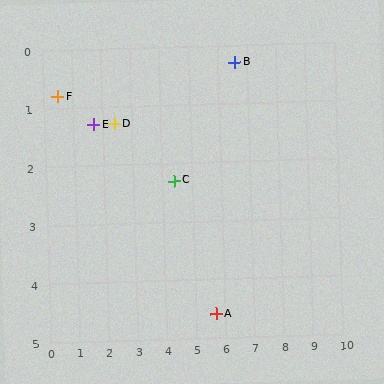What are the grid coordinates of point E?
Point E is at approximately (1.7, 1.3).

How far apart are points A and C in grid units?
Points A and C are about 2.6 grid units apart.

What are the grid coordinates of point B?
Point B is at approximately (6.6, 0.3).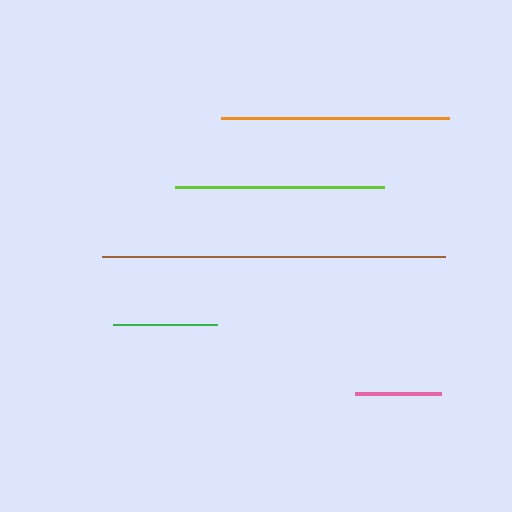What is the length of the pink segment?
The pink segment is approximately 87 pixels long.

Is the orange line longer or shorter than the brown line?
The brown line is longer than the orange line.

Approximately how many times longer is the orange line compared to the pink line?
The orange line is approximately 2.6 times the length of the pink line.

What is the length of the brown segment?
The brown segment is approximately 343 pixels long.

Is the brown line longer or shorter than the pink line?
The brown line is longer than the pink line.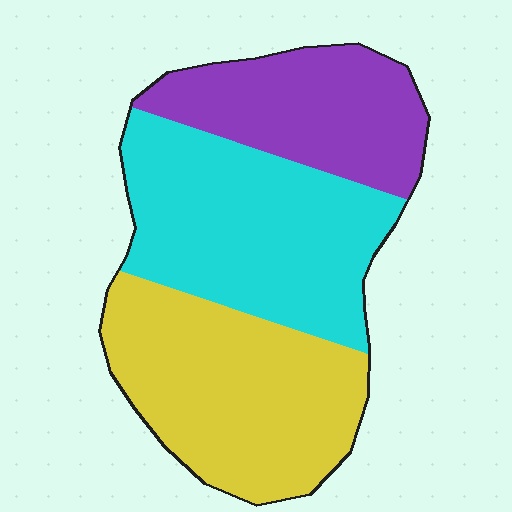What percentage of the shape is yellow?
Yellow takes up between a quarter and a half of the shape.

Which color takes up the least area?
Purple, at roughly 25%.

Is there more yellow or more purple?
Yellow.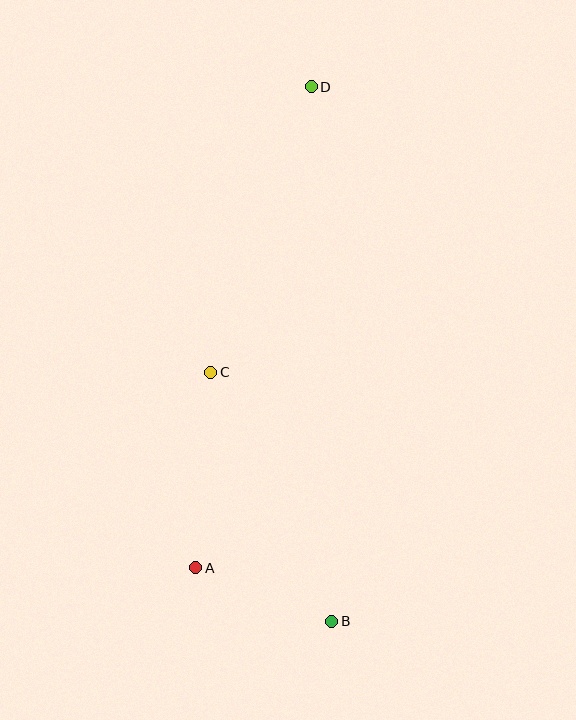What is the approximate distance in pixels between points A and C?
The distance between A and C is approximately 196 pixels.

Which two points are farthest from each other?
Points B and D are farthest from each other.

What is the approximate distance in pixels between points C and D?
The distance between C and D is approximately 303 pixels.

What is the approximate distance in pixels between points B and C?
The distance between B and C is approximately 277 pixels.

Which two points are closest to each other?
Points A and B are closest to each other.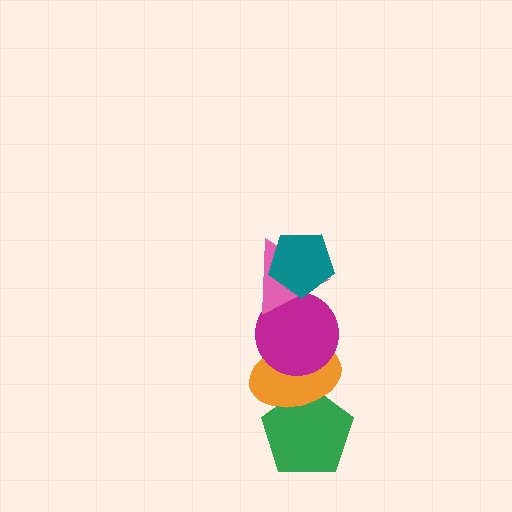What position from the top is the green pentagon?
The green pentagon is 5th from the top.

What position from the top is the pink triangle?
The pink triangle is 2nd from the top.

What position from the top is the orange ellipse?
The orange ellipse is 4th from the top.